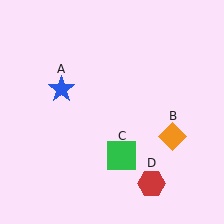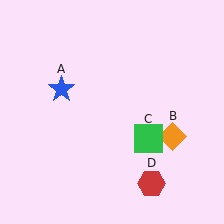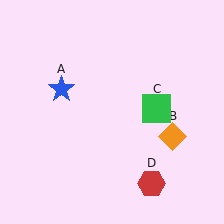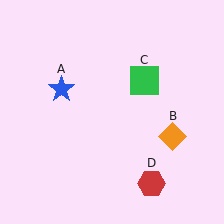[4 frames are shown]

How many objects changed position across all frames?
1 object changed position: green square (object C).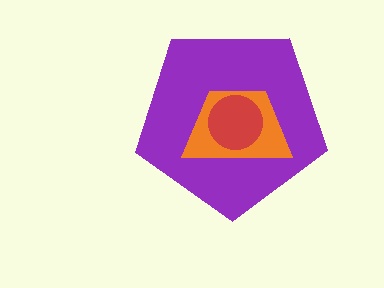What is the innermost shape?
The red circle.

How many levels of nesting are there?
3.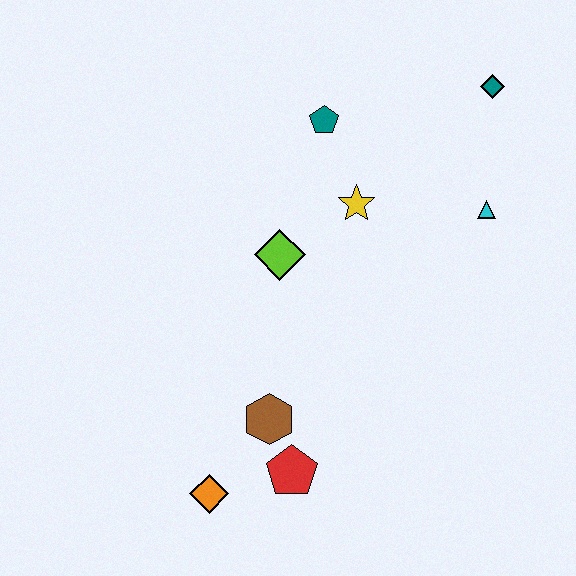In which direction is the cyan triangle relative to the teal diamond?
The cyan triangle is below the teal diamond.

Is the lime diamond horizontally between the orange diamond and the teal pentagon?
Yes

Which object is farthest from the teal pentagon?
The orange diamond is farthest from the teal pentagon.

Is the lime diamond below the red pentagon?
No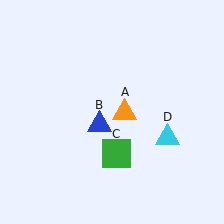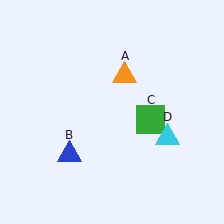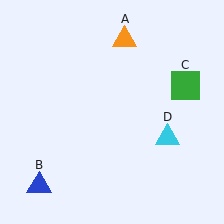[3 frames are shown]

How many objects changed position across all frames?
3 objects changed position: orange triangle (object A), blue triangle (object B), green square (object C).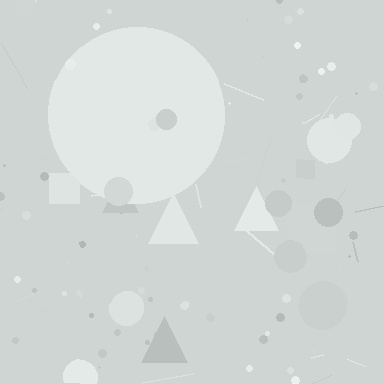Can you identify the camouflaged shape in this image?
The camouflaged shape is a circle.